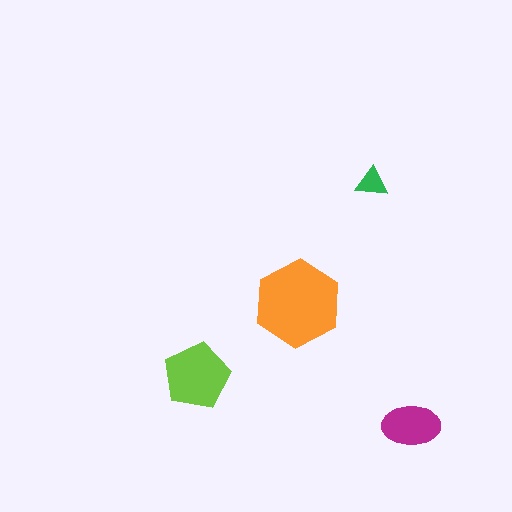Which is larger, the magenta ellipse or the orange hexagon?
The orange hexagon.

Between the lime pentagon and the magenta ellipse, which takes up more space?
The lime pentagon.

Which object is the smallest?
The green triangle.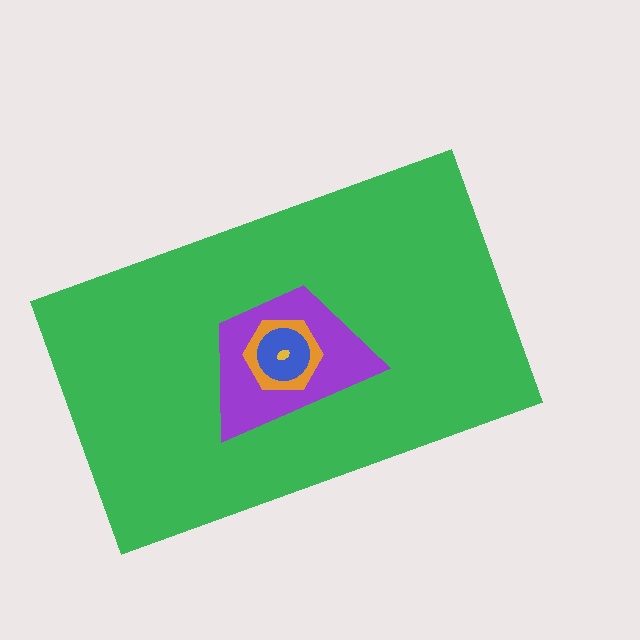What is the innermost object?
The yellow ellipse.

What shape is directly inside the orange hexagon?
The blue circle.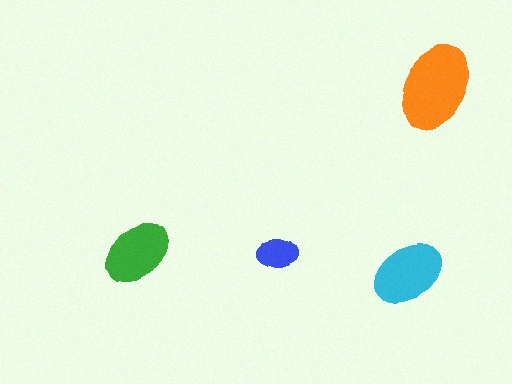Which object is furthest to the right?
The orange ellipse is rightmost.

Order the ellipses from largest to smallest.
the orange one, the cyan one, the green one, the blue one.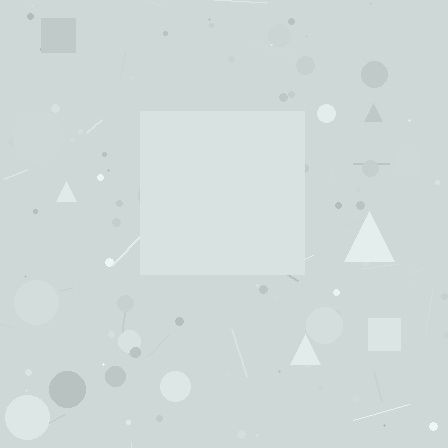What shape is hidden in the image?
A square is hidden in the image.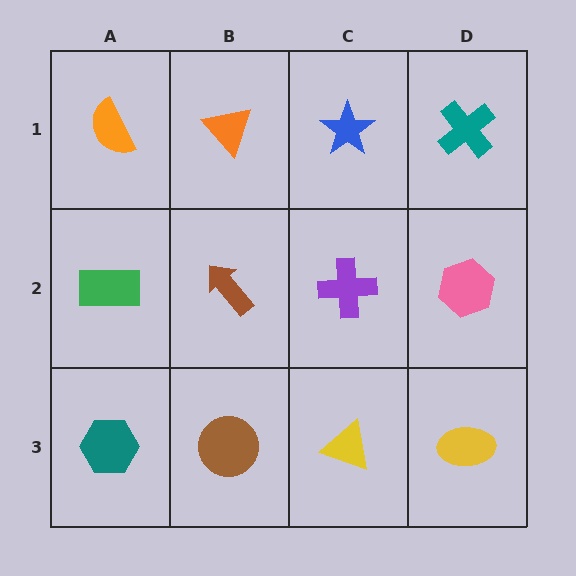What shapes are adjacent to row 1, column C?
A purple cross (row 2, column C), an orange triangle (row 1, column B), a teal cross (row 1, column D).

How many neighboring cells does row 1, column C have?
3.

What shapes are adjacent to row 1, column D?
A pink hexagon (row 2, column D), a blue star (row 1, column C).